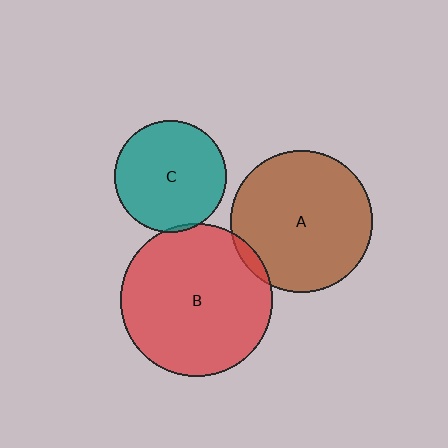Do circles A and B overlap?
Yes.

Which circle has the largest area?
Circle B (red).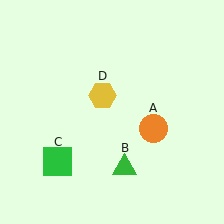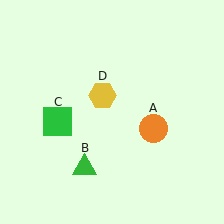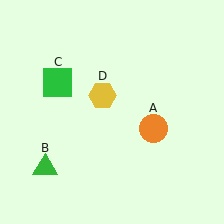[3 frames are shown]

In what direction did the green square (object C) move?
The green square (object C) moved up.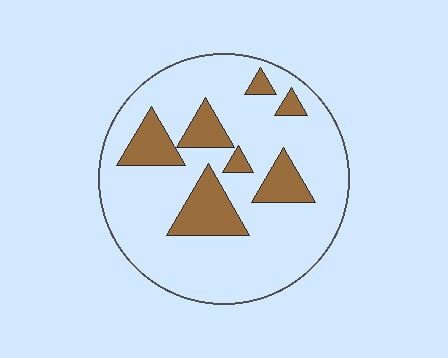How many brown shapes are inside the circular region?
7.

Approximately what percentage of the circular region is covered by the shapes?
Approximately 20%.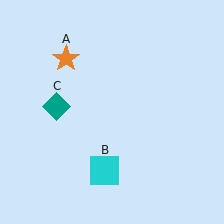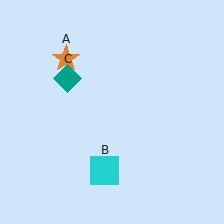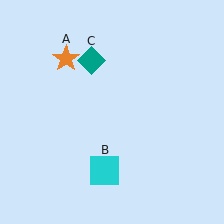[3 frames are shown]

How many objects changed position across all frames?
1 object changed position: teal diamond (object C).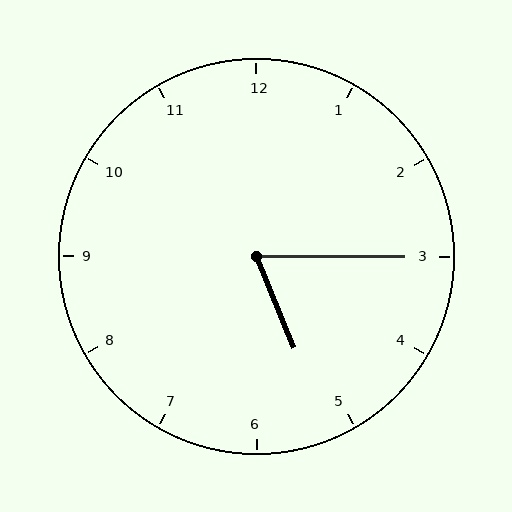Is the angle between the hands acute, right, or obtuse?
It is acute.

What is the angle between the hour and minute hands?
Approximately 68 degrees.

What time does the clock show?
5:15.